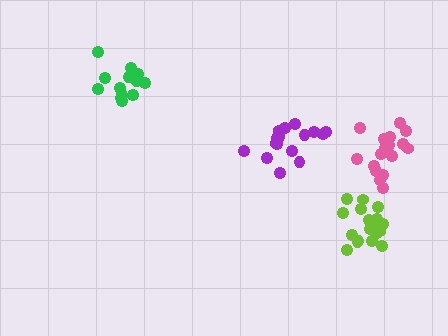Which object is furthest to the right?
The pink cluster is rightmost.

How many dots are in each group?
Group 1: 14 dots, Group 2: 17 dots, Group 3: 19 dots, Group 4: 17 dots (67 total).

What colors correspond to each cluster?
The clusters are colored: green, pink, lime, purple.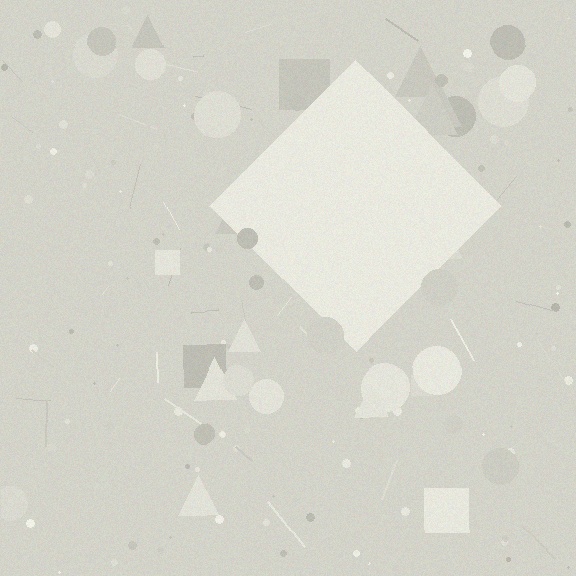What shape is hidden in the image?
A diamond is hidden in the image.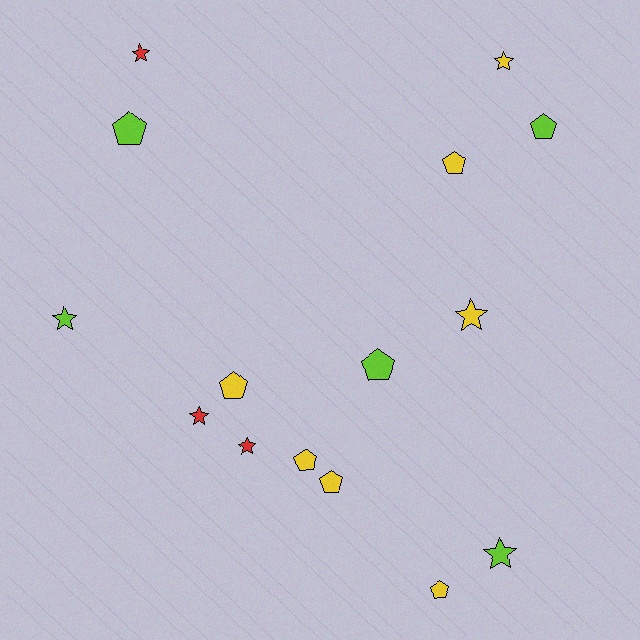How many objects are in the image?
There are 15 objects.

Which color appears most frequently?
Yellow, with 7 objects.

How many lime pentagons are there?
There are 3 lime pentagons.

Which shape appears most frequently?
Pentagon, with 8 objects.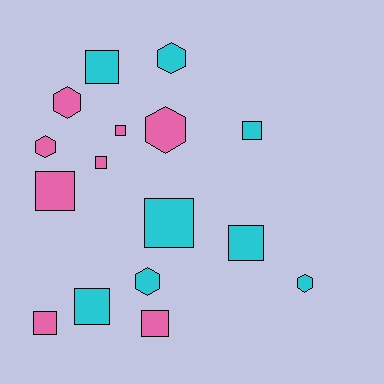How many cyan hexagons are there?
There are 3 cyan hexagons.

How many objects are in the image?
There are 16 objects.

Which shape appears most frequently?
Square, with 10 objects.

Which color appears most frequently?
Cyan, with 8 objects.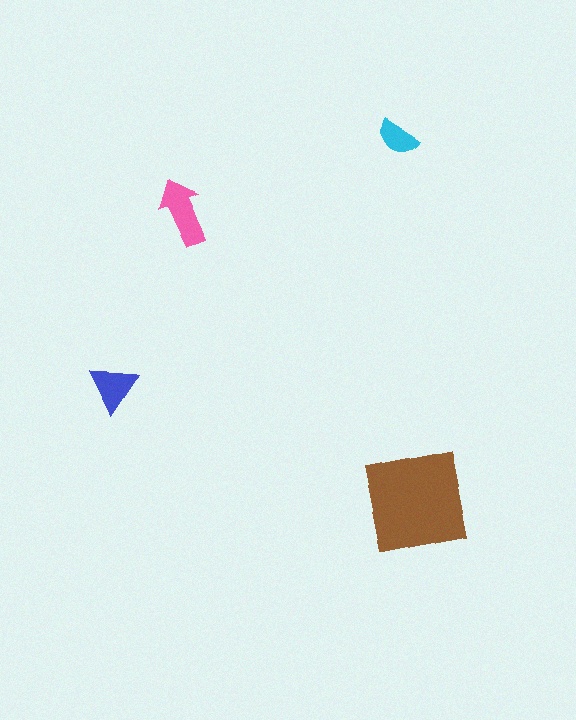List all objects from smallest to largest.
The cyan semicircle, the blue triangle, the pink arrow, the brown square.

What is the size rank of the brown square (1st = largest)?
1st.